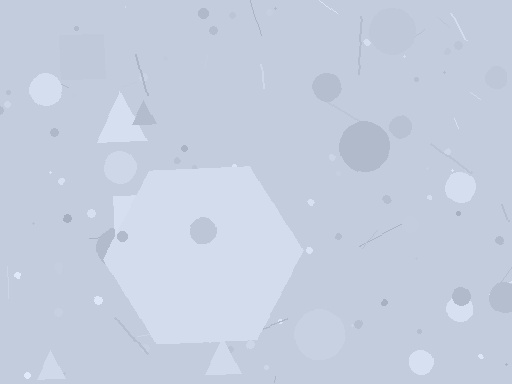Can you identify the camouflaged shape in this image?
The camouflaged shape is a hexagon.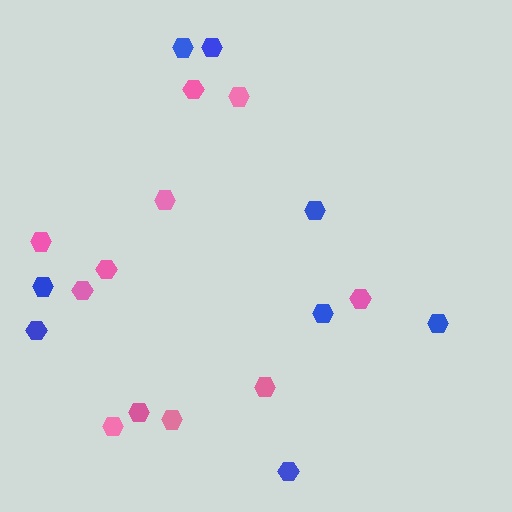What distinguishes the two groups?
There are 2 groups: one group of blue hexagons (8) and one group of pink hexagons (11).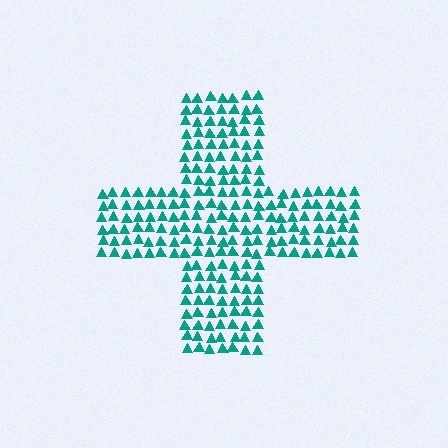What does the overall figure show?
The overall figure shows a cross.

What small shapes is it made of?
It is made of small triangles.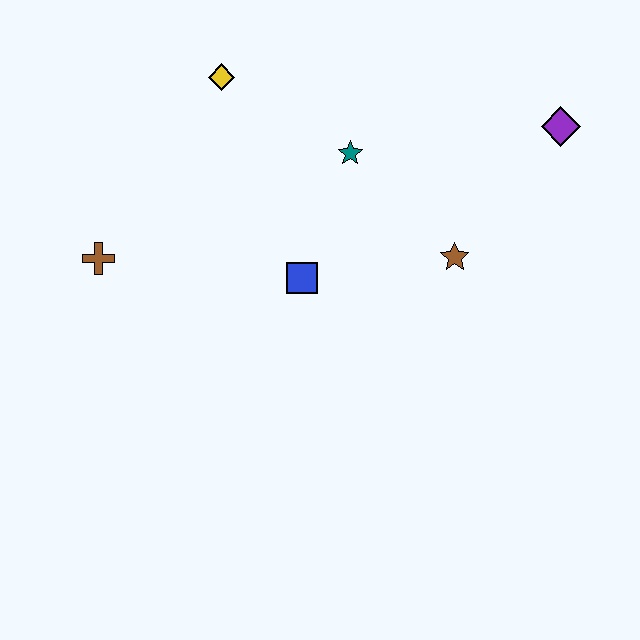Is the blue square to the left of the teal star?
Yes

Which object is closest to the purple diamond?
The brown star is closest to the purple diamond.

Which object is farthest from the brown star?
The brown cross is farthest from the brown star.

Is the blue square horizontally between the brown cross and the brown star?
Yes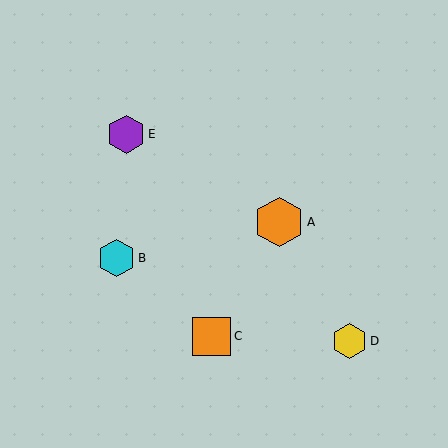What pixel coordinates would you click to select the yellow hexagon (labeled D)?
Click at (349, 341) to select the yellow hexagon D.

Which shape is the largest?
The orange hexagon (labeled A) is the largest.